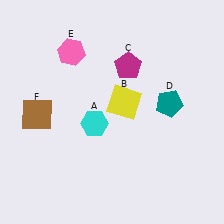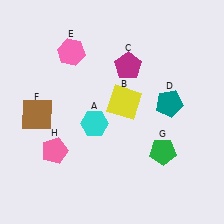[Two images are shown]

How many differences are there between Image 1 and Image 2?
There are 2 differences between the two images.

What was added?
A green pentagon (G), a pink pentagon (H) were added in Image 2.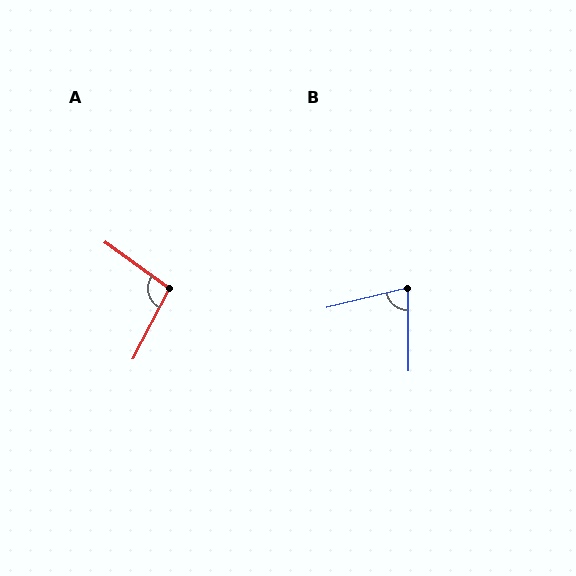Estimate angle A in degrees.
Approximately 98 degrees.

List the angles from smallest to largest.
B (76°), A (98°).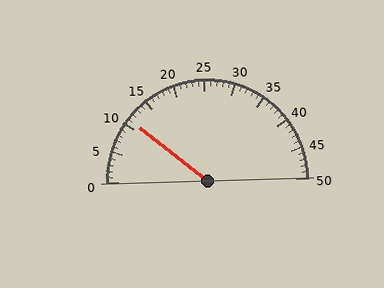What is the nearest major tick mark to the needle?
The nearest major tick mark is 10.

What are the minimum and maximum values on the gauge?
The gauge ranges from 0 to 50.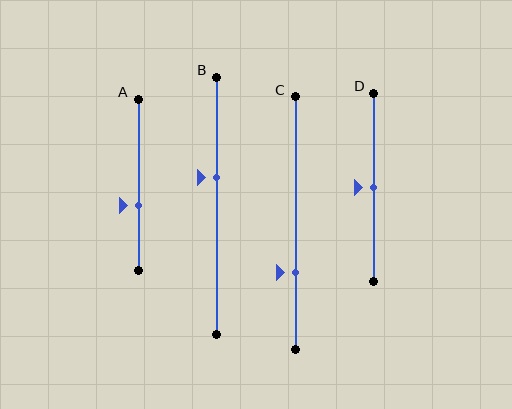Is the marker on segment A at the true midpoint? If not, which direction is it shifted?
No, the marker on segment A is shifted downward by about 12% of the segment length.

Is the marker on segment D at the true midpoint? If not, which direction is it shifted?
Yes, the marker on segment D is at the true midpoint.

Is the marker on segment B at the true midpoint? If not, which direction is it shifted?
No, the marker on segment B is shifted upward by about 11% of the segment length.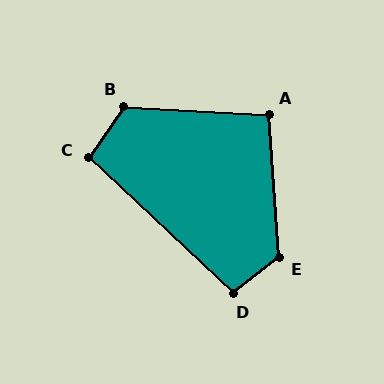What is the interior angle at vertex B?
Approximately 122 degrees (obtuse).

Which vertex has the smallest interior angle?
A, at approximately 97 degrees.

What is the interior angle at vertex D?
Approximately 99 degrees (obtuse).